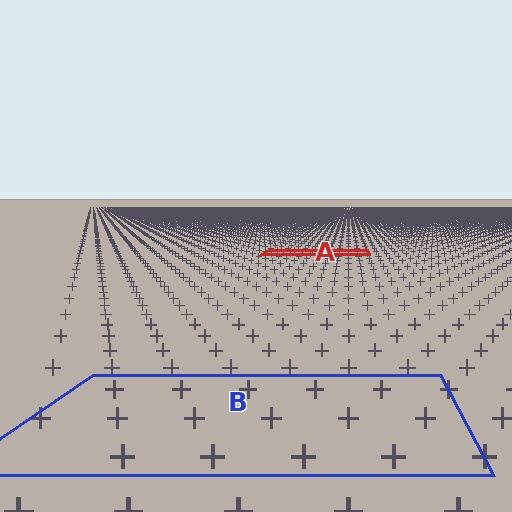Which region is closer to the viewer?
Region B is closer. The texture elements there are larger and more spread out.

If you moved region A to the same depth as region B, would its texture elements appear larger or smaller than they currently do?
They would appear larger. At a closer depth, the same texture elements are projected at a bigger on-screen size.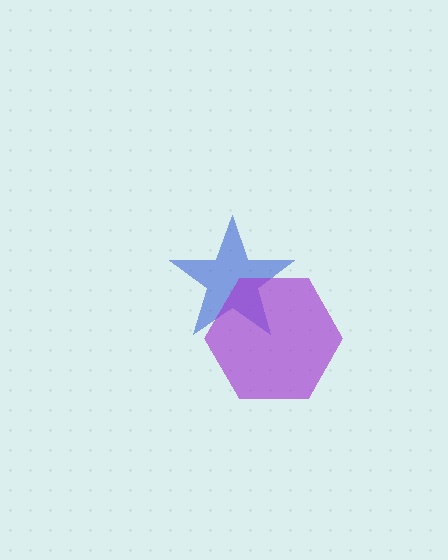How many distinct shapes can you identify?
There are 2 distinct shapes: a blue star, a purple hexagon.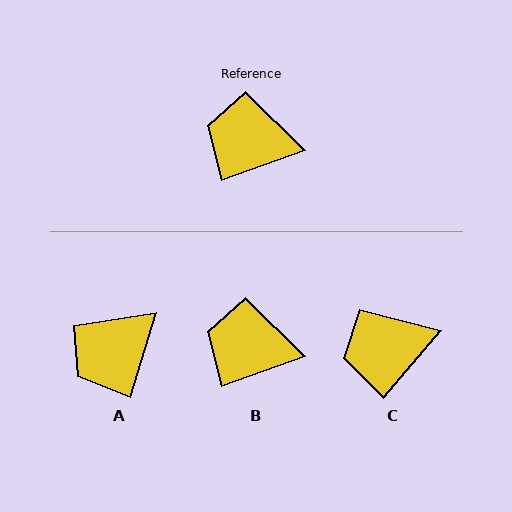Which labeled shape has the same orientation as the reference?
B.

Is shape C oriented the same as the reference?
No, it is off by about 30 degrees.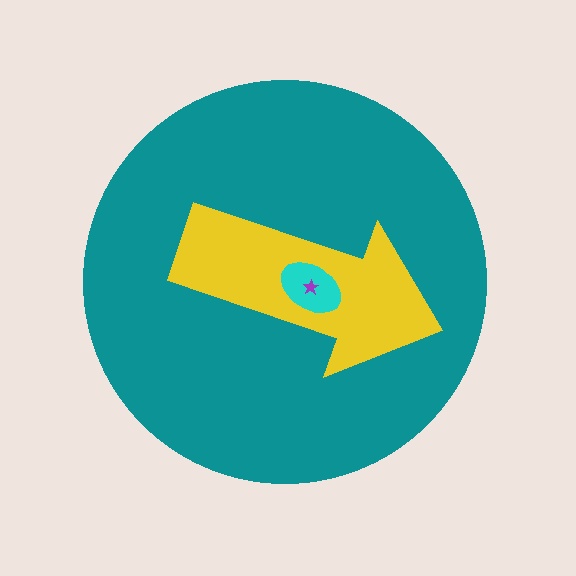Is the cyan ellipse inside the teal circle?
Yes.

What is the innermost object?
The purple star.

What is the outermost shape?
The teal circle.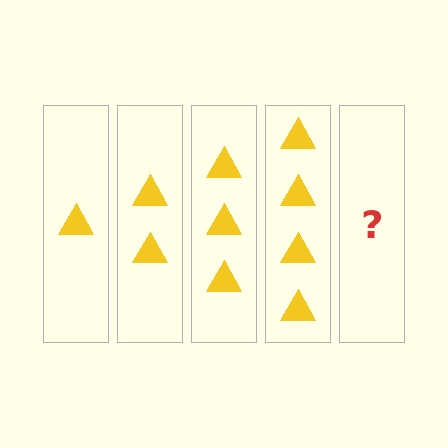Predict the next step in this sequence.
The next step is 5 triangles.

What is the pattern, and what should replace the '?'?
The pattern is that each step adds one more triangle. The '?' should be 5 triangles.